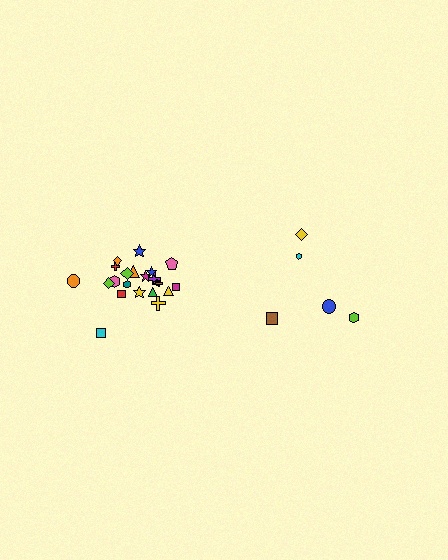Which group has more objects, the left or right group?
The left group.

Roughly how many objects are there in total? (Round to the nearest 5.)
Roughly 25 objects in total.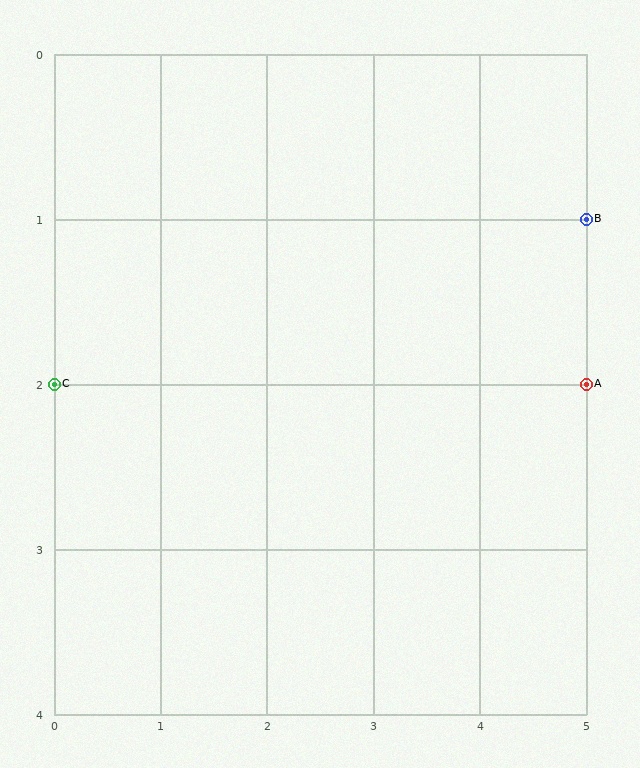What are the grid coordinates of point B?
Point B is at grid coordinates (5, 1).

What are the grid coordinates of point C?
Point C is at grid coordinates (0, 2).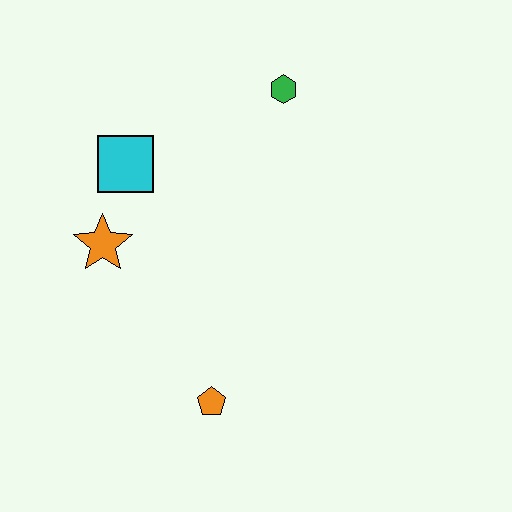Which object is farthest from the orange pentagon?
The green hexagon is farthest from the orange pentagon.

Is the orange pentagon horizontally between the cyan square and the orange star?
No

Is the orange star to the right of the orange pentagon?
No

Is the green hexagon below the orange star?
No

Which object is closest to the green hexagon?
The cyan square is closest to the green hexagon.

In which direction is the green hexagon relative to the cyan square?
The green hexagon is to the right of the cyan square.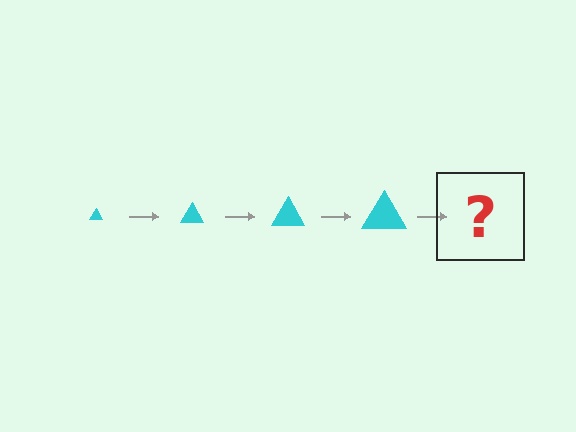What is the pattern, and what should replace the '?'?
The pattern is that the triangle gets progressively larger each step. The '?' should be a cyan triangle, larger than the previous one.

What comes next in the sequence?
The next element should be a cyan triangle, larger than the previous one.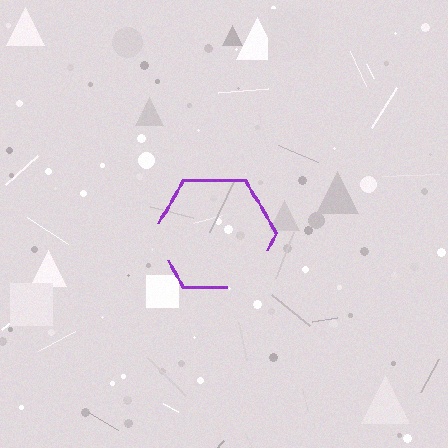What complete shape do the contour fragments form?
The contour fragments form a hexagon.